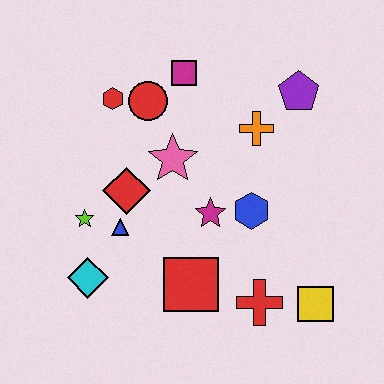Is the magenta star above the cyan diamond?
Yes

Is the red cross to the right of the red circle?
Yes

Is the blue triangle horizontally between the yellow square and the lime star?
Yes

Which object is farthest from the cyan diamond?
The purple pentagon is farthest from the cyan diamond.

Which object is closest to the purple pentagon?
The orange cross is closest to the purple pentagon.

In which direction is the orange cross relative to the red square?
The orange cross is above the red square.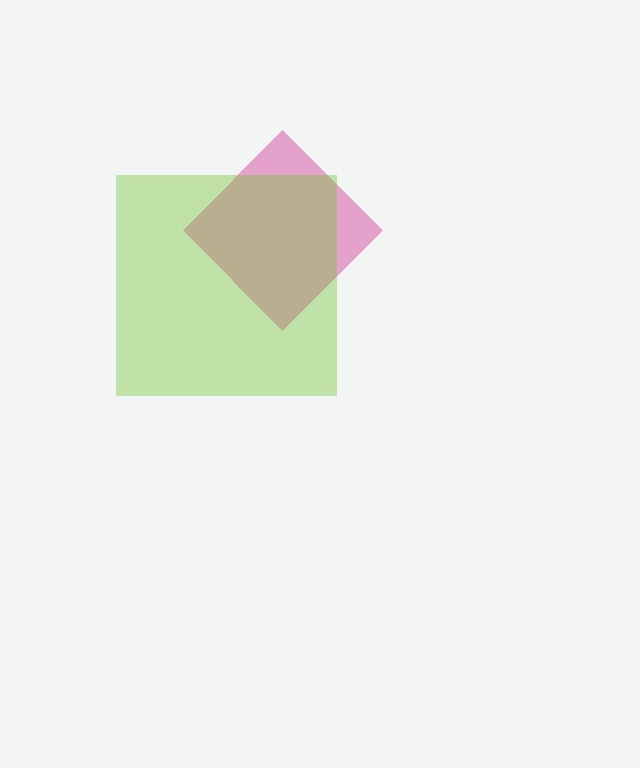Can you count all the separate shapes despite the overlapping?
Yes, there are 2 separate shapes.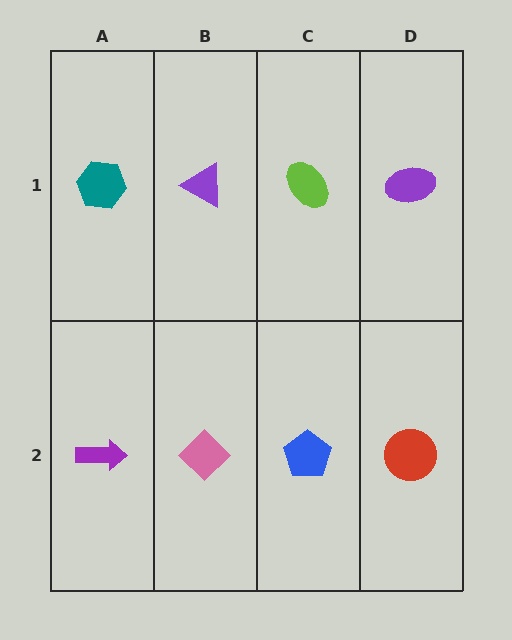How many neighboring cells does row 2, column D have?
2.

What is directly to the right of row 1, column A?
A purple triangle.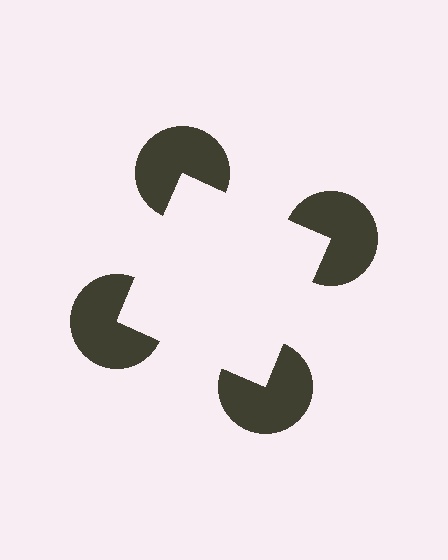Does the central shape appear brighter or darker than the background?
It typically appears slightly brighter than the background, even though no actual brightness change is drawn.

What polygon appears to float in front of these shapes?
An illusory square — its edges are inferred from the aligned wedge cuts in the pac-man discs, not physically drawn.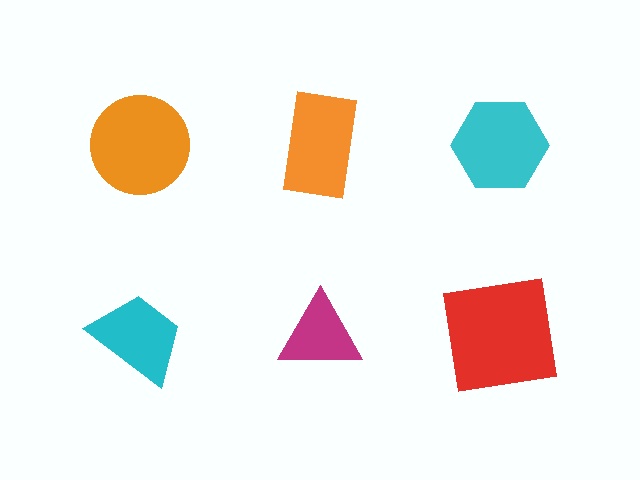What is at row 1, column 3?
A cyan hexagon.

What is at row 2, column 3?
A red square.